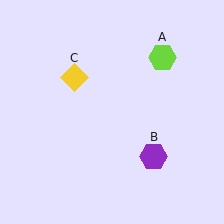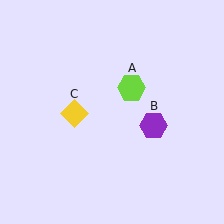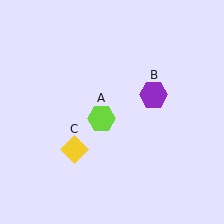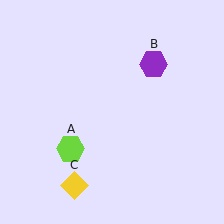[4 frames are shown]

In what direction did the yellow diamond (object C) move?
The yellow diamond (object C) moved down.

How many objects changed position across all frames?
3 objects changed position: lime hexagon (object A), purple hexagon (object B), yellow diamond (object C).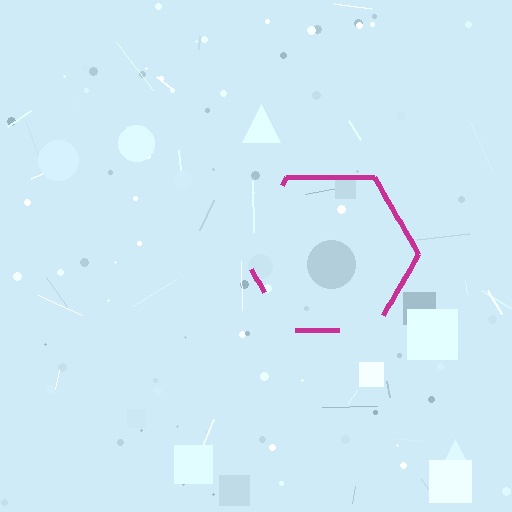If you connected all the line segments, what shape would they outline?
They would outline a hexagon.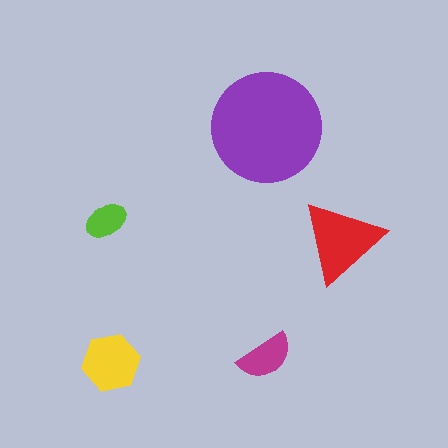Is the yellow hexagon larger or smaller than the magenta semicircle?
Larger.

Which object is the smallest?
The lime ellipse.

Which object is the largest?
The purple circle.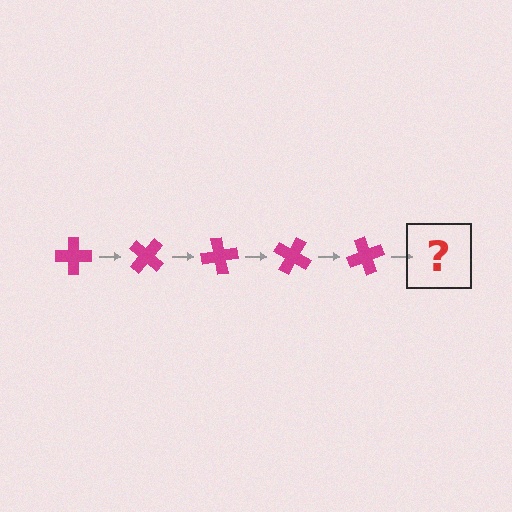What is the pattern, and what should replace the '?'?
The pattern is that the cross rotates 40 degrees each step. The '?' should be a magenta cross rotated 200 degrees.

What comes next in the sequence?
The next element should be a magenta cross rotated 200 degrees.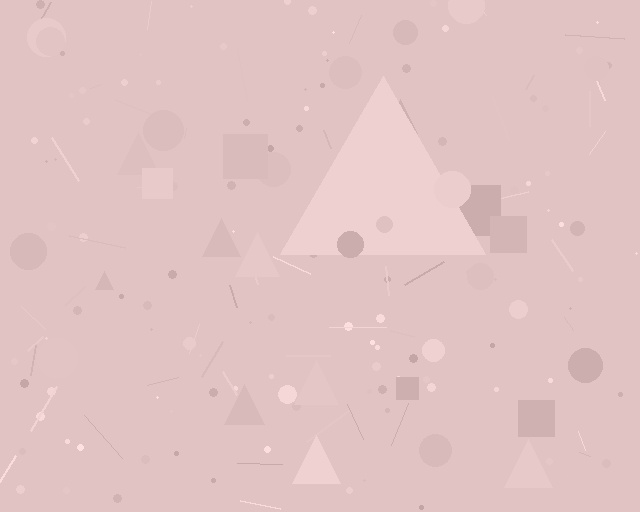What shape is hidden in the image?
A triangle is hidden in the image.